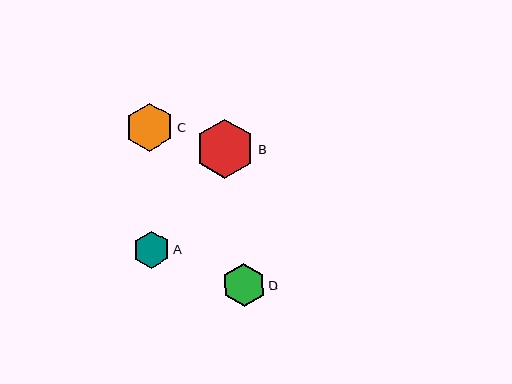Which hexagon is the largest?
Hexagon B is the largest with a size of approximately 59 pixels.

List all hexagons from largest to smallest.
From largest to smallest: B, C, D, A.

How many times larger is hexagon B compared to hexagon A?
Hexagon B is approximately 1.6 times the size of hexagon A.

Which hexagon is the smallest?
Hexagon A is the smallest with a size of approximately 37 pixels.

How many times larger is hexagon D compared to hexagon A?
Hexagon D is approximately 1.2 times the size of hexagon A.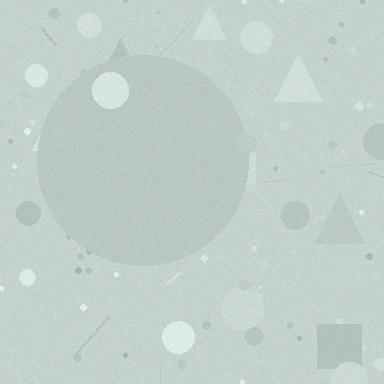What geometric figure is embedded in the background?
A circle is embedded in the background.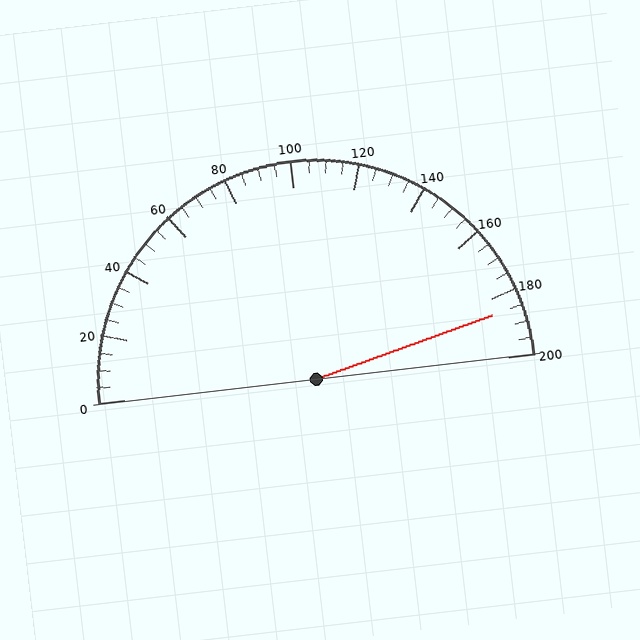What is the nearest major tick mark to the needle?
The nearest major tick mark is 180.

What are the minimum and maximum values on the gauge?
The gauge ranges from 0 to 200.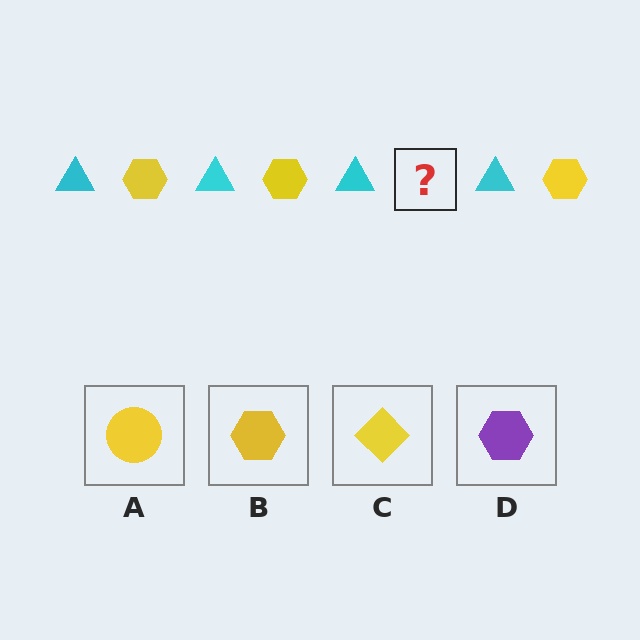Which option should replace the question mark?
Option B.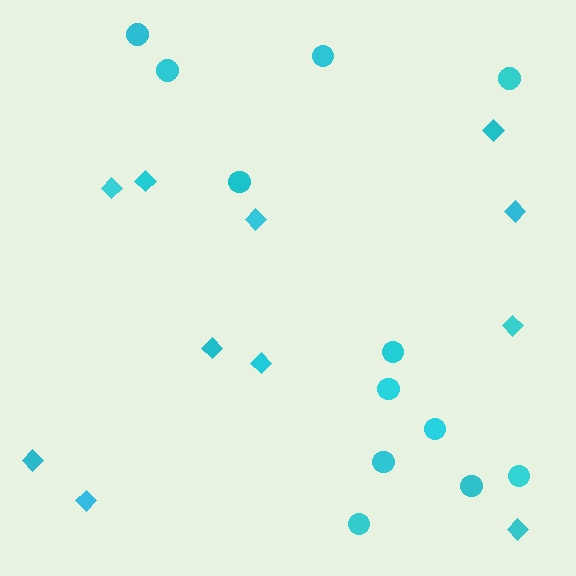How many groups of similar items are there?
There are 2 groups: one group of diamonds (11) and one group of circles (12).